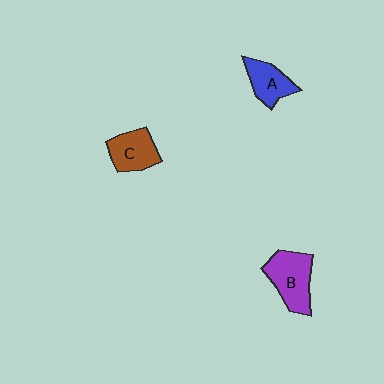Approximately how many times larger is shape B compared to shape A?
Approximately 1.4 times.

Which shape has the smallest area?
Shape A (blue).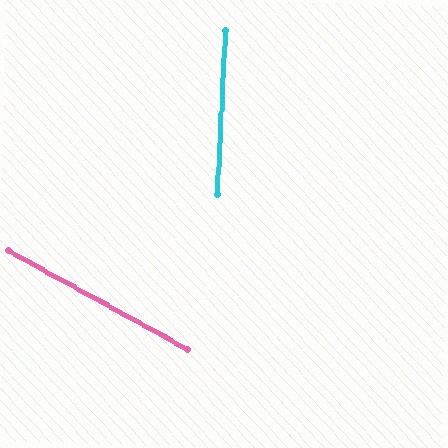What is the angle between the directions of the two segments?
Approximately 64 degrees.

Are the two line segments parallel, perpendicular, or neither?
Neither parallel nor perpendicular — they differ by about 64°.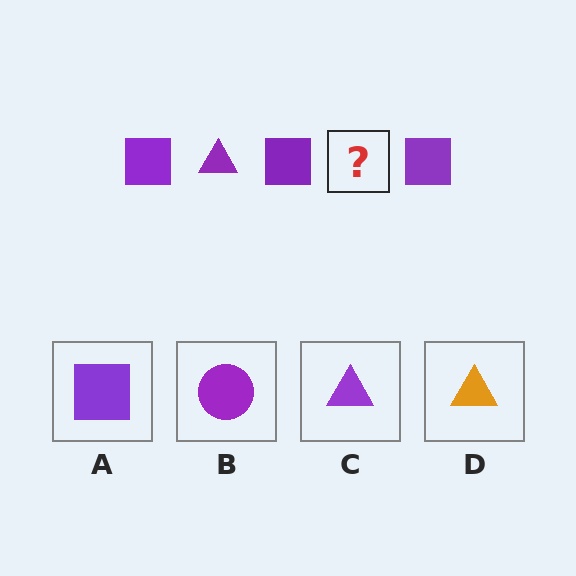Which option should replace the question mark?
Option C.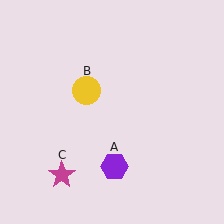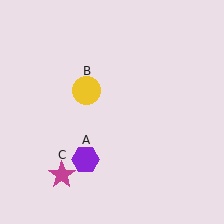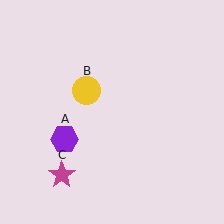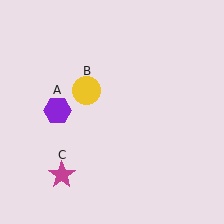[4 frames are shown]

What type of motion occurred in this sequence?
The purple hexagon (object A) rotated clockwise around the center of the scene.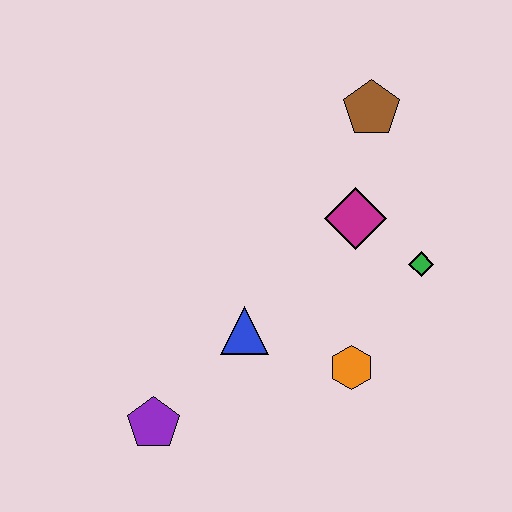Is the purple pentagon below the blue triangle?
Yes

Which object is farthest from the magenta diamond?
The purple pentagon is farthest from the magenta diamond.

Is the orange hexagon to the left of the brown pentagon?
Yes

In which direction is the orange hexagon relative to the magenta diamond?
The orange hexagon is below the magenta diamond.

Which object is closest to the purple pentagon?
The blue triangle is closest to the purple pentagon.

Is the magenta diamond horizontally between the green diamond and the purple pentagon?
Yes